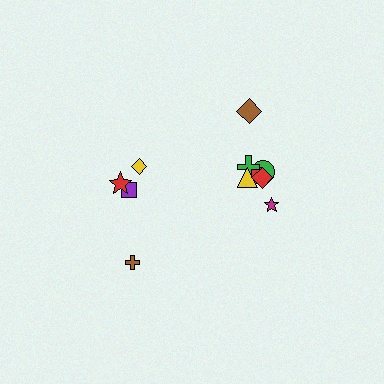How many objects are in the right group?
There are 7 objects.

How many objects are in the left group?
There are 4 objects.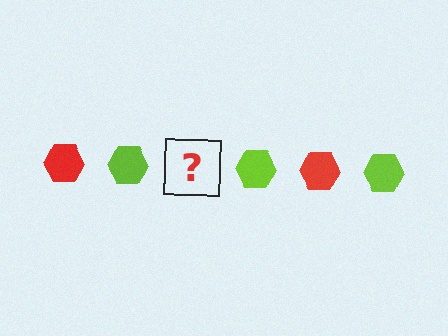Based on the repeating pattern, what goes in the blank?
The blank should be a red hexagon.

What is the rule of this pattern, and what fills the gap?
The rule is that the pattern cycles through red, lime hexagons. The gap should be filled with a red hexagon.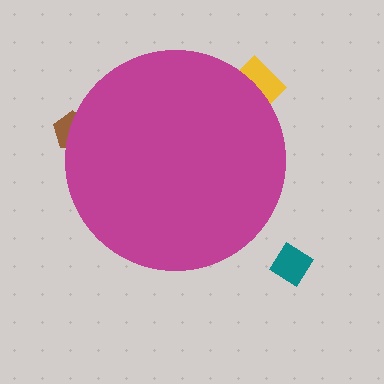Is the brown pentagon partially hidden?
Yes, the brown pentagon is partially hidden behind the magenta circle.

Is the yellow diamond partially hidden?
Yes, the yellow diamond is partially hidden behind the magenta circle.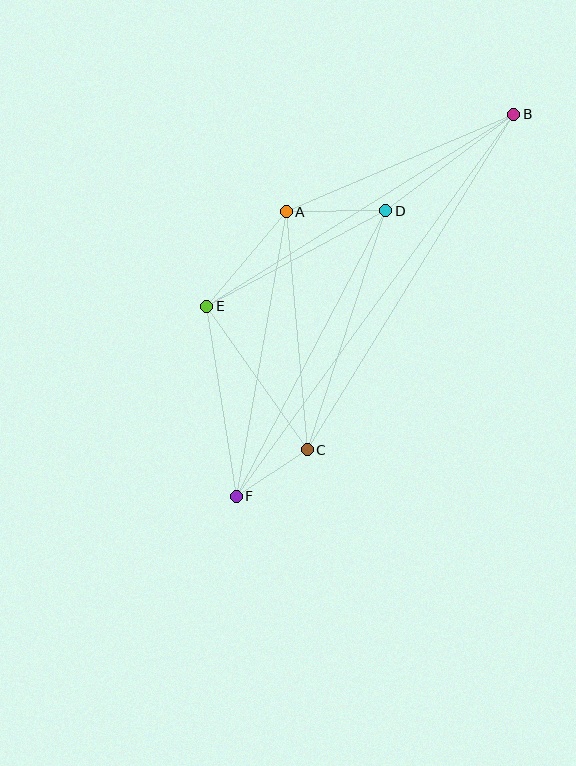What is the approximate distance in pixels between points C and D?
The distance between C and D is approximately 251 pixels.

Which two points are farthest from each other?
Points B and F are farthest from each other.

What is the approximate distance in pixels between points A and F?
The distance between A and F is approximately 289 pixels.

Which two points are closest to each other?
Points C and F are closest to each other.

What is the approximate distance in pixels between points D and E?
The distance between D and E is approximately 202 pixels.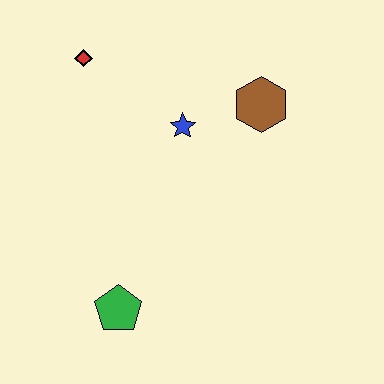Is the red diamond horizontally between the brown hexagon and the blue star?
No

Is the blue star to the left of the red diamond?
No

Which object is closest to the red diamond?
The blue star is closest to the red diamond.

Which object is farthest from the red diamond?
The green pentagon is farthest from the red diamond.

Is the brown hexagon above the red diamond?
No